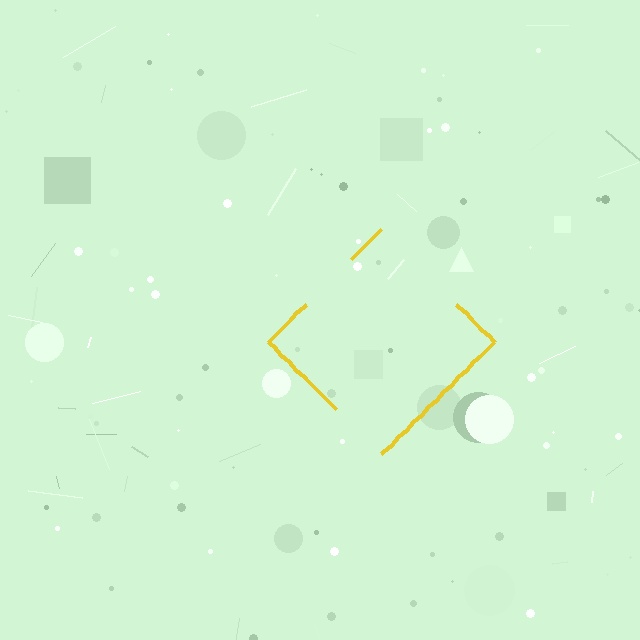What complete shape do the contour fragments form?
The contour fragments form a diamond.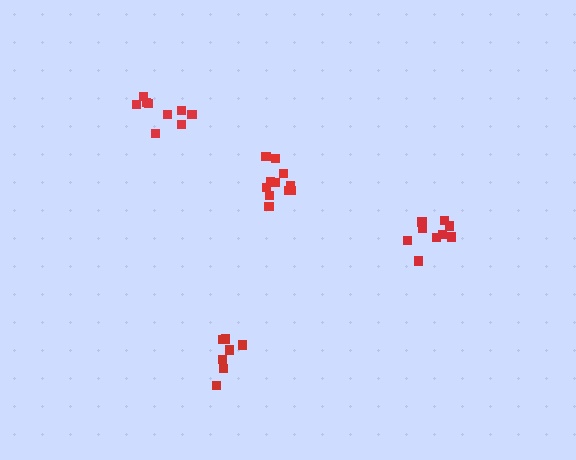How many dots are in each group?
Group 1: 11 dots, Group 2: 9 dots, Group 3: 7 dots, Group 4: 9 dots (36 total).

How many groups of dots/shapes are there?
There are 4 groups.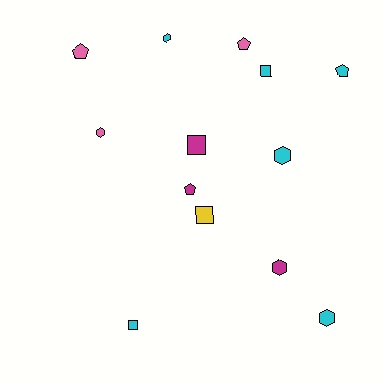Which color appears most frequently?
Cyan, with 6 objects.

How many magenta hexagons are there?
There is 1 magenta hexagon.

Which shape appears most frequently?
Hexagon, with 5 objects.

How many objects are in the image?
There are 13 objects.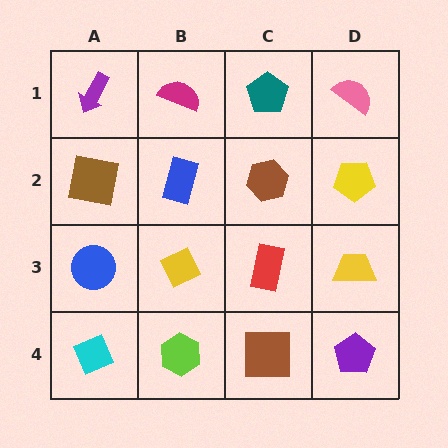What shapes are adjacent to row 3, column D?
A yellow pentagon (row 2, column D), a purple pentagon (row 4, column D), a red rectangle (row 3, column C).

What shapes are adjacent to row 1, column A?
A brown square (row 2, column A), a magenta semicircle (row 1, column B).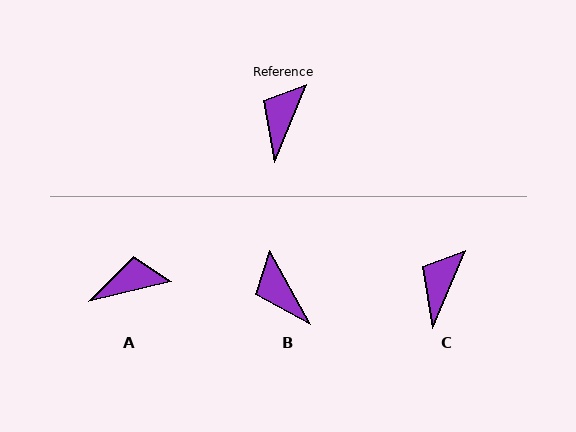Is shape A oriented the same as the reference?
No, it is off by about 54 degrees.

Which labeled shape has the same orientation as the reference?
C.